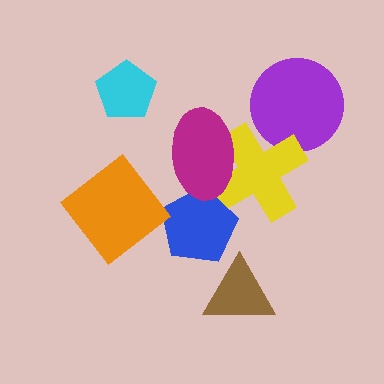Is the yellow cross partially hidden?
Yes, it is partially covered by another shape.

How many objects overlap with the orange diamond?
0 objects overlap with the orange diamond.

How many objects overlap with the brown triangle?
0 objects overlap with the brown triangle.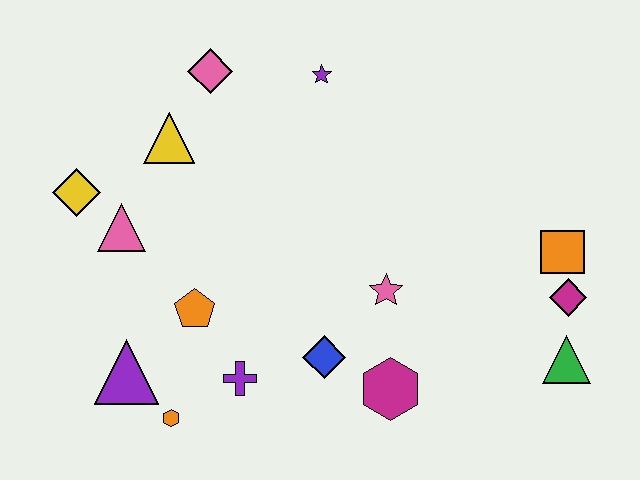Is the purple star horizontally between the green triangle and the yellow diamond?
Yes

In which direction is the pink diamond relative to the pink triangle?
The pink diamond is above the pink triangle.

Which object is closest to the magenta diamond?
The orange square is closest to the magenta diamond.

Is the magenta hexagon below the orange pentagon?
Yes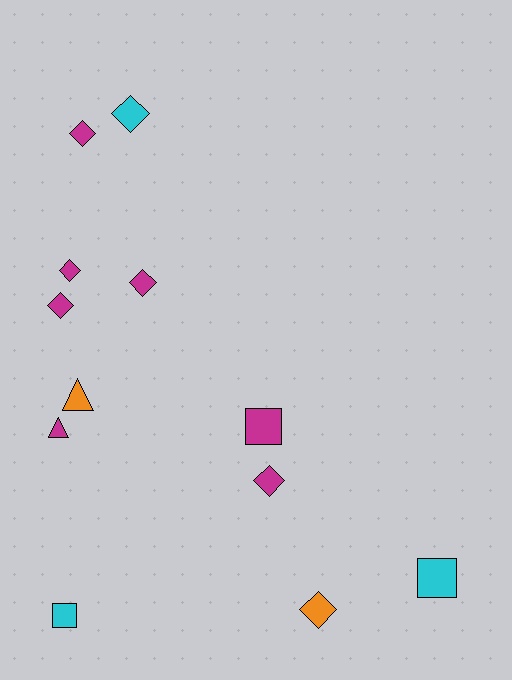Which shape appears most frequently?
Diamond, with 7 objects.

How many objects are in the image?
There are 12 objects.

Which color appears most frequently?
Magenta, with 7 objects.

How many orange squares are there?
There are no orange squares.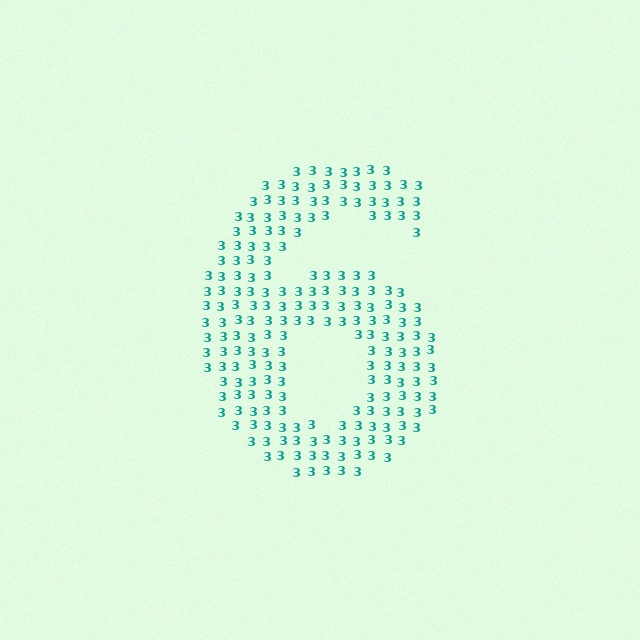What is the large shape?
The large shape is the digit 6.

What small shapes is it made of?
It is made of small digit 3's.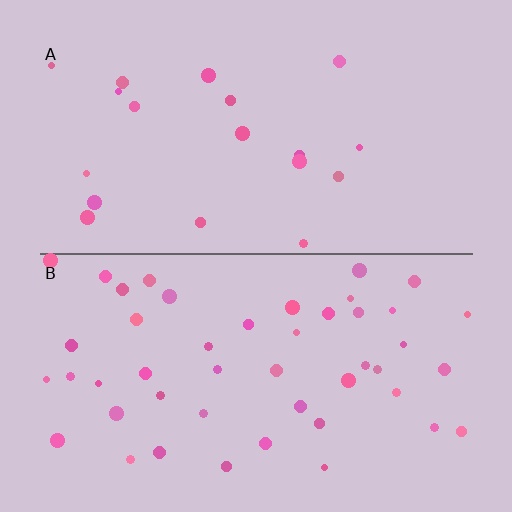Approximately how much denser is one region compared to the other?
Approximately 2.5× — region B over region A.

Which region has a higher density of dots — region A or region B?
B (the bottom).